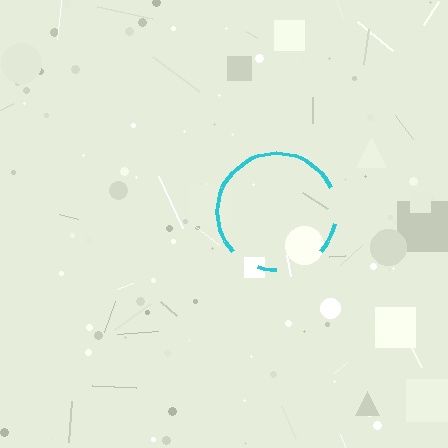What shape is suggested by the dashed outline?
The dashed outline suggests a circle.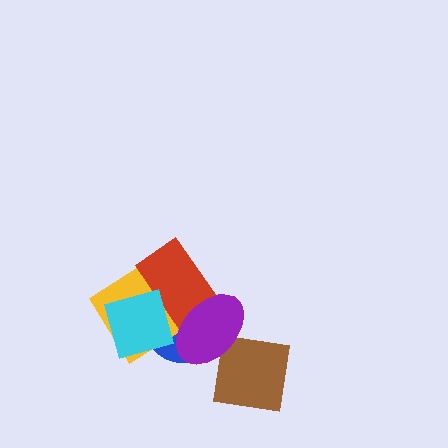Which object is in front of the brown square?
The purple ellipse is in front of the brown square.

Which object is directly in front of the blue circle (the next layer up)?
The yellow diamond is directly in front of the blue circle.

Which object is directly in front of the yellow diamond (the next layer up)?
The red rectangle is directly in front of the yellow diamond.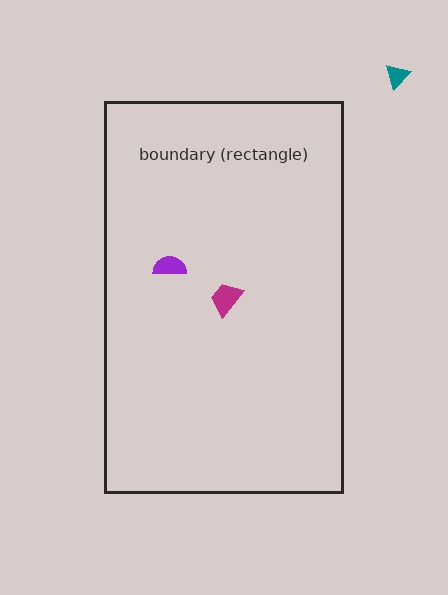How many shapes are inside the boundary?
2 inside, 1 outside.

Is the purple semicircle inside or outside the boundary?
Inside.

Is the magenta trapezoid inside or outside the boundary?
Inside.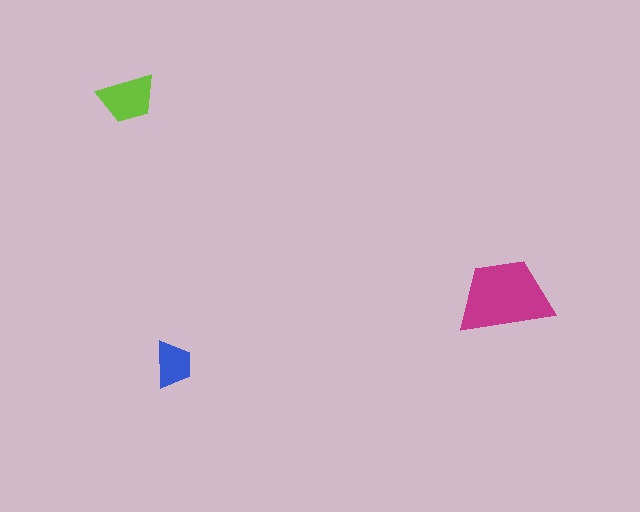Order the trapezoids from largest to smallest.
the magenta one, the lime one, the blue one.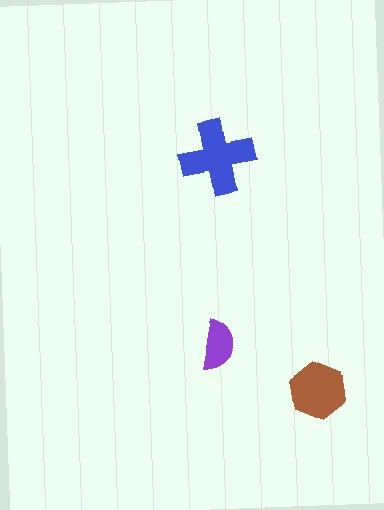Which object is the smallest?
The purple semicircle.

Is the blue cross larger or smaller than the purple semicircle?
Larger.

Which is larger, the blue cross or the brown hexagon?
The blue cross.